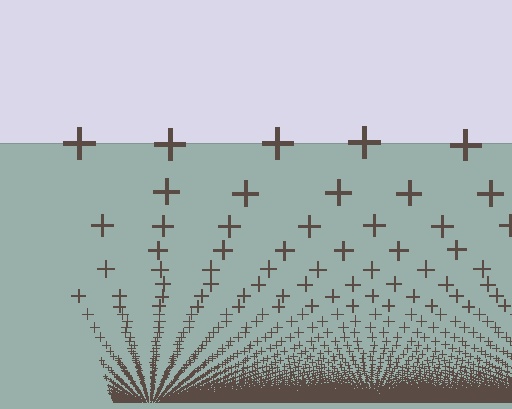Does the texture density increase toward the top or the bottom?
Density increases toward the bottom.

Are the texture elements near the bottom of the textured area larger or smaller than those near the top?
Smaller. The gradient is inverted — elements near the bottom are smaller and denser.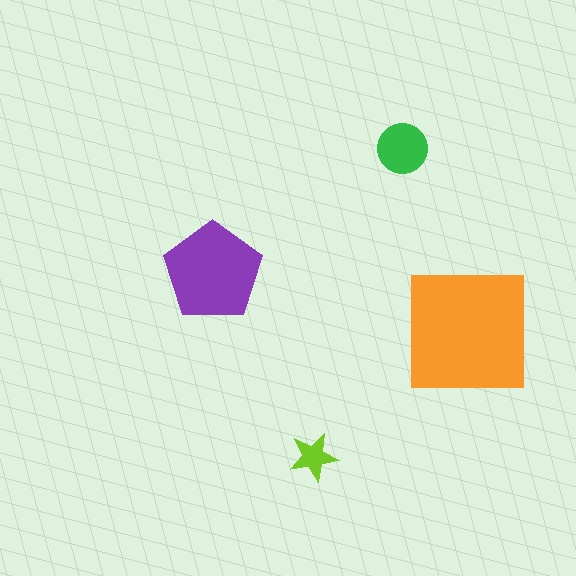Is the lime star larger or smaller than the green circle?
Smaller.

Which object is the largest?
The orange square.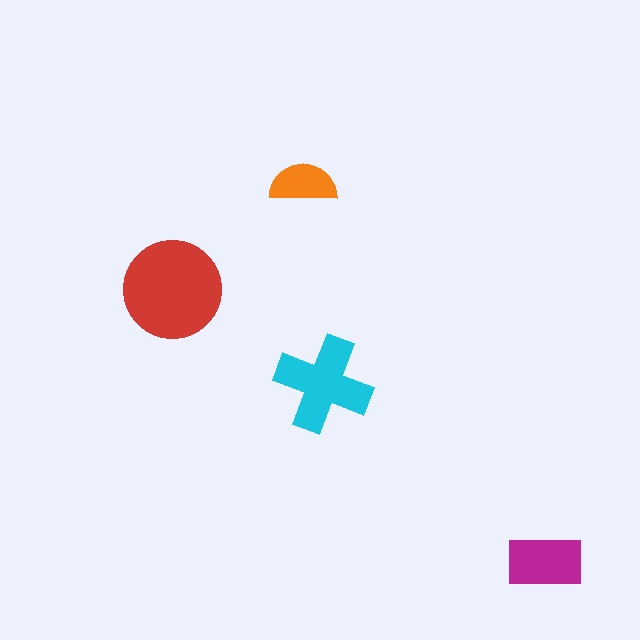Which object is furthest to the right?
The magenta rectangle is rightmost.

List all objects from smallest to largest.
The orange semicircle, the magenta rectangle, the cyan cross, the red circle.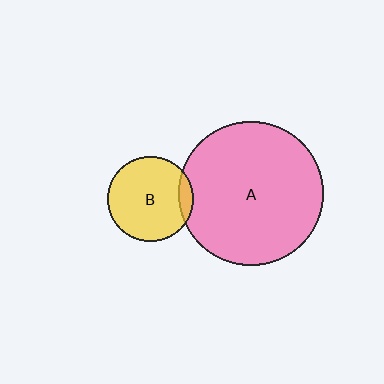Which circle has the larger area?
Circle A (pink).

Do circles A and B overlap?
Yes.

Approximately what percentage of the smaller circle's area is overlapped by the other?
Approximately 10%.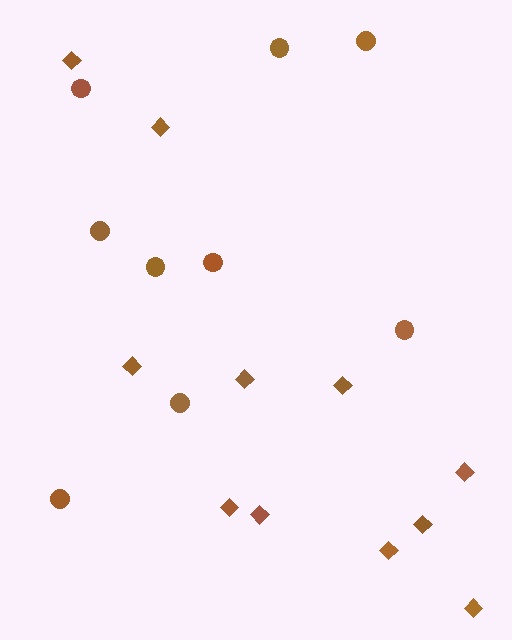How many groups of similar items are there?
There are 2 groups: one group of circles (9) and one group of diamonds (11).